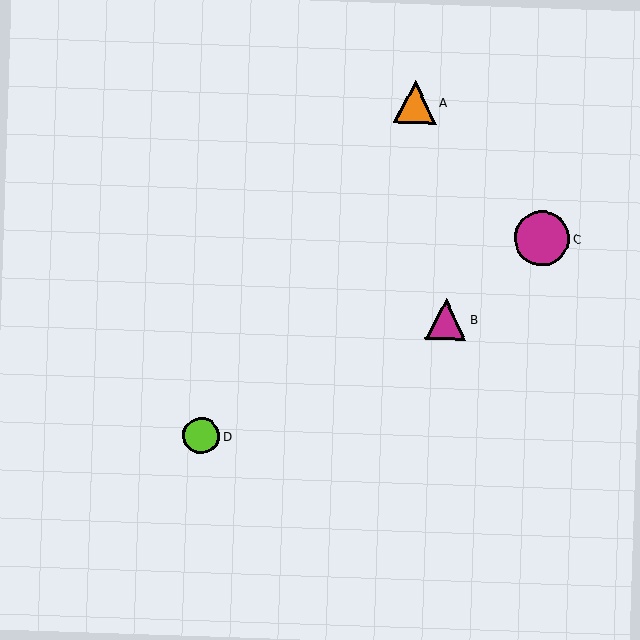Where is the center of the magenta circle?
The center of the magenta circle is at (542, 239).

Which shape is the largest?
The magenta circle (labeled C) is the largest.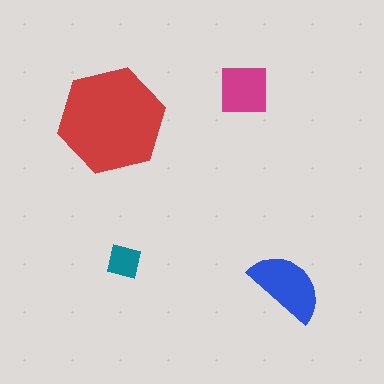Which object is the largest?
The red hexagon.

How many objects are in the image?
There are 4 objects in the image.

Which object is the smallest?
The teal square.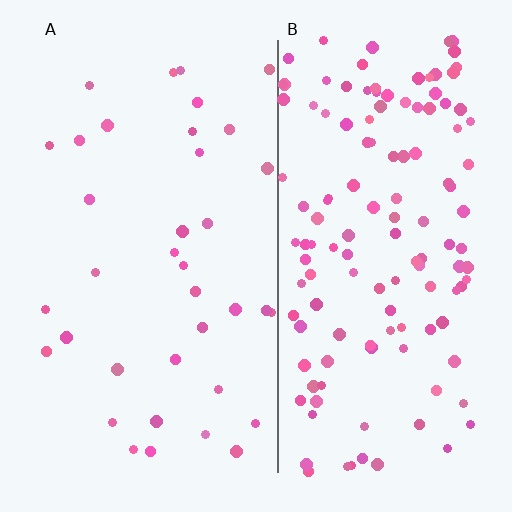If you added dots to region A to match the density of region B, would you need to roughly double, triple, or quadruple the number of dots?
Approximately quadruple.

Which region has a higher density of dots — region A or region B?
B (the right).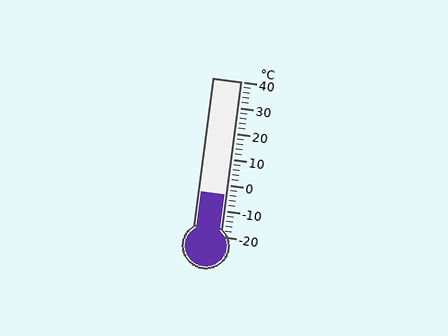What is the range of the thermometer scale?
The thermometer scale ranges from -20°C to 40°C.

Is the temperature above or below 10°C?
The temperature is below 10°C.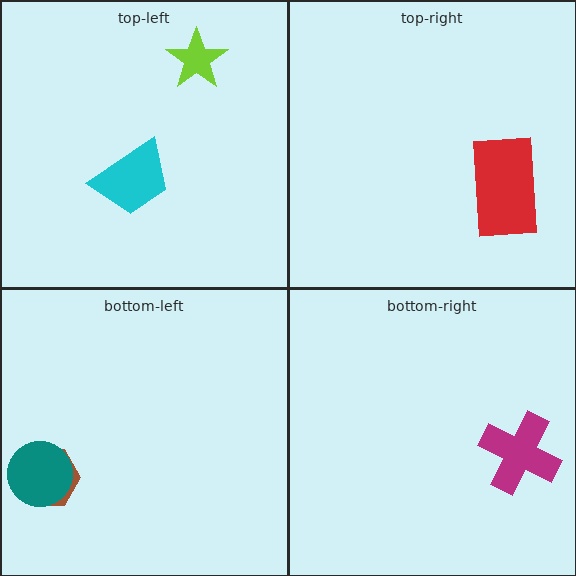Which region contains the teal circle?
The bottom-left region.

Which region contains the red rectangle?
The top-right region.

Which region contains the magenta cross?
The bottom-right region.